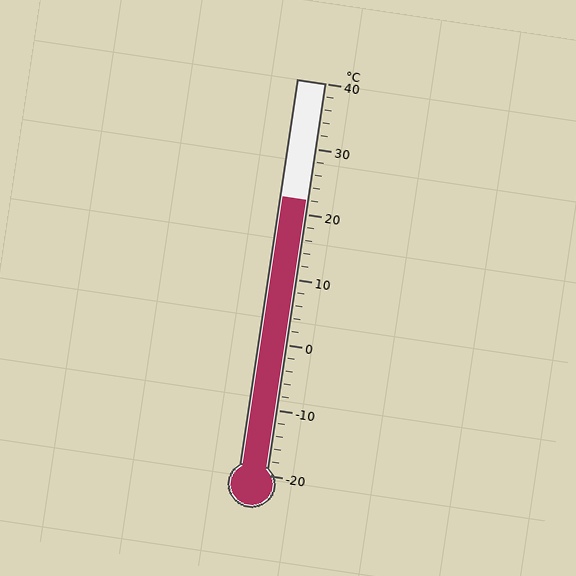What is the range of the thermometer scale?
The thermometer scale ranges from -20°C to 40°C.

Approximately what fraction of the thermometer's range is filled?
The thermometer is filled to approximately 70% of its range.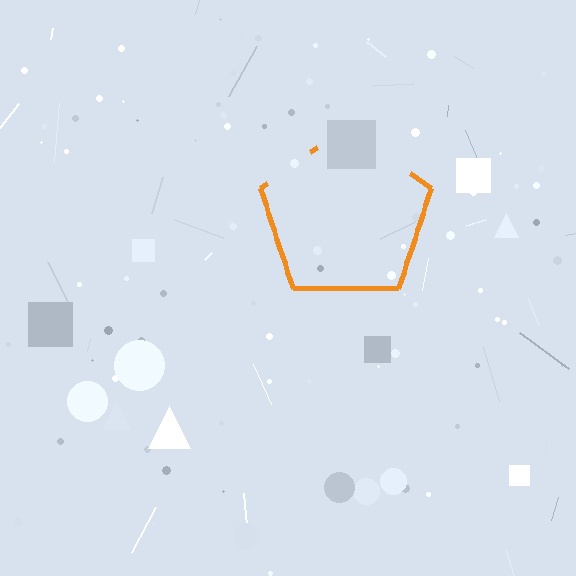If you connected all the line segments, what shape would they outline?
They would outline a pentagon.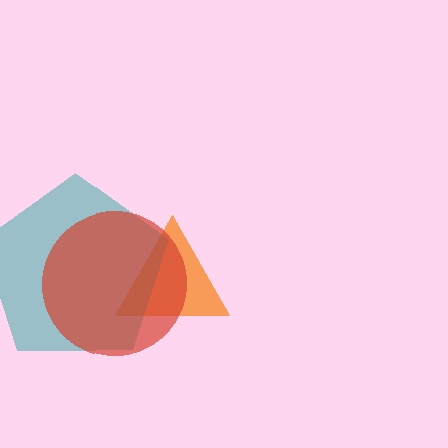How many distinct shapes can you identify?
There are 3 distinct shapes: an orange triangle, a teal pentagon, a red circle.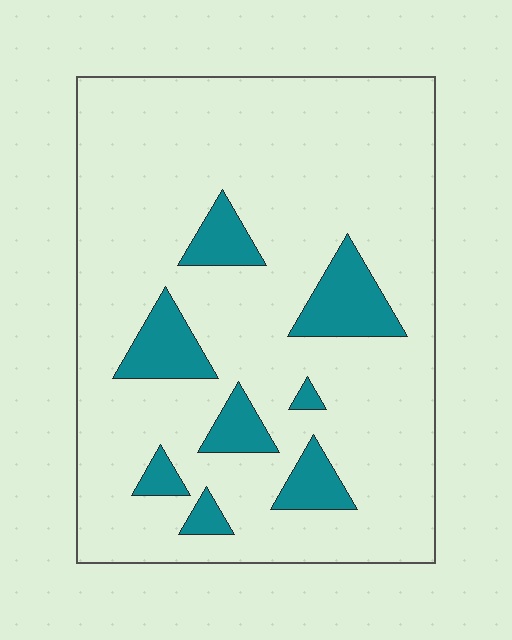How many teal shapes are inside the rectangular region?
8.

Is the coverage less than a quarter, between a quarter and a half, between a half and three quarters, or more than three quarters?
Less than a quarter.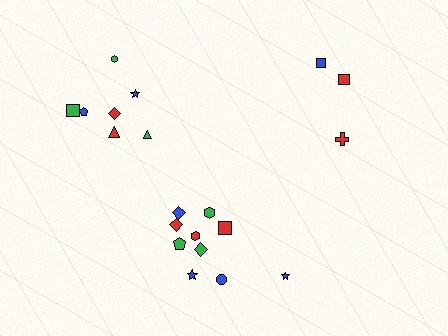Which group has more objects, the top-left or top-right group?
The top-left group.